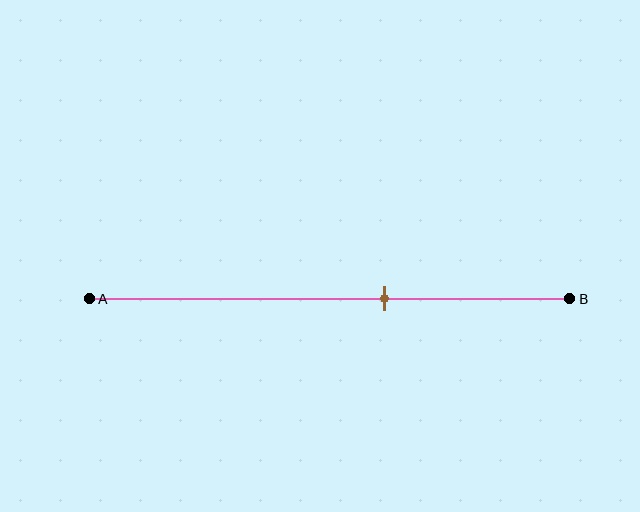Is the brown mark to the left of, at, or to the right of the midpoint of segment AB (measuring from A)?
The brown mark is to the right of the midpoint of segment AB.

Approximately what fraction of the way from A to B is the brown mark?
The brown mark is approximately 60% of the way from A to B.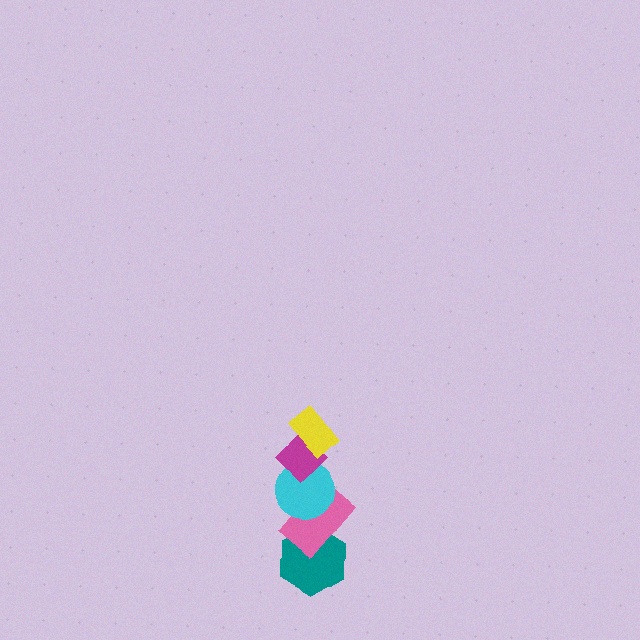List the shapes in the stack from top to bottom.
From top to bottom: the yellow rectangle, the magenta diamond, the cyan circle, the pink rectangle, the teal hexagon.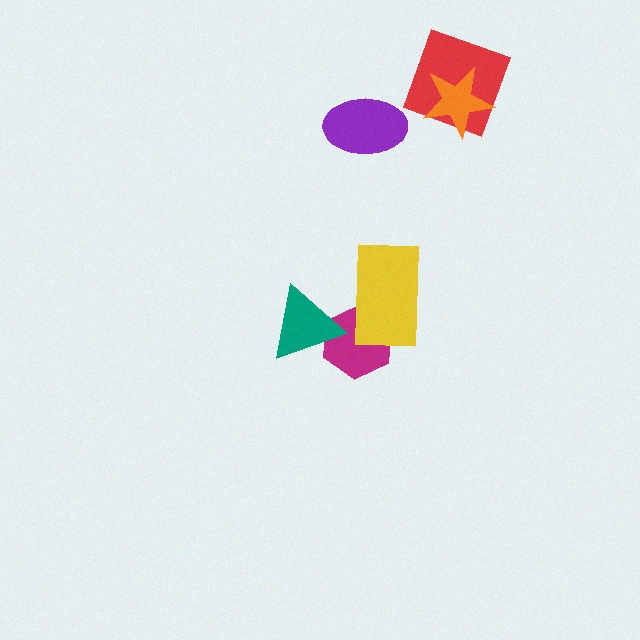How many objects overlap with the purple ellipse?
0 objects overlap with the purple ellipse.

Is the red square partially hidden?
Yes, it is partially covered by another shape.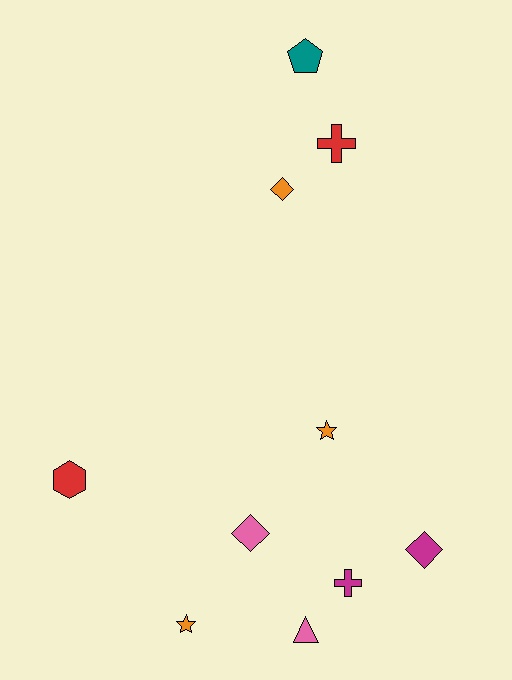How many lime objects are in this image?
There are no lime objects.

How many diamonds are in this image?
There are 3 diamonds.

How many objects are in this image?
There are 10 objects.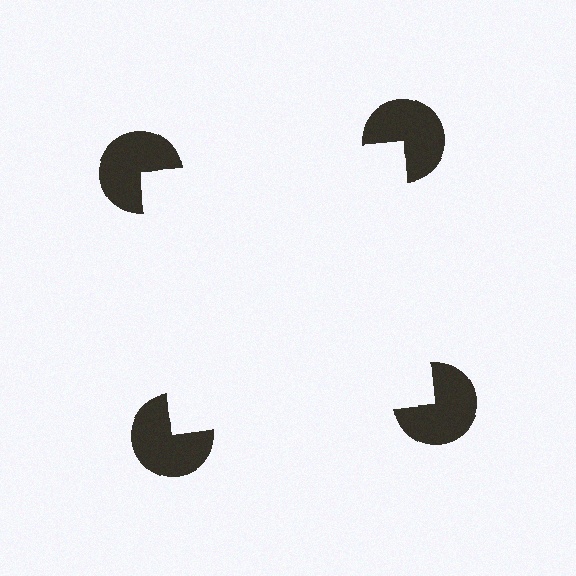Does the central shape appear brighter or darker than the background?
It typically appears slightly brighter than the background, even though no actual brightness change is drawn.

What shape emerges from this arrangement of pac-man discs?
An illusory square — its edges are inferred from the aligned wedge cuts in the pac-man discs, not physically drawn.